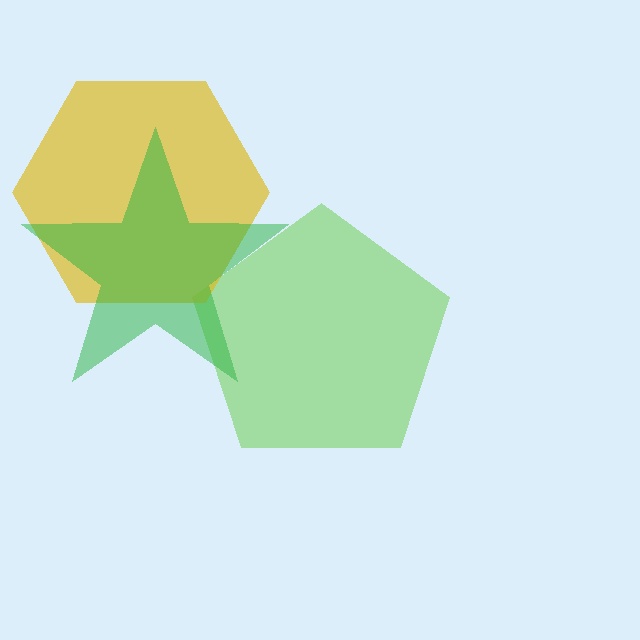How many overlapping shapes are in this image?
There are 3 overlapping shapes in the image.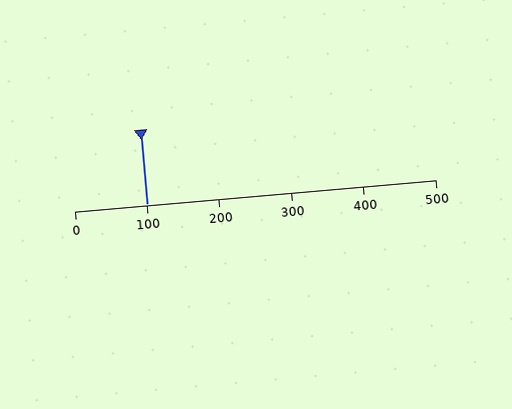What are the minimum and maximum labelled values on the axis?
The axis runs from 0 to 500.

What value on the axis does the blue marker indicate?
The marker indicates approximately 100.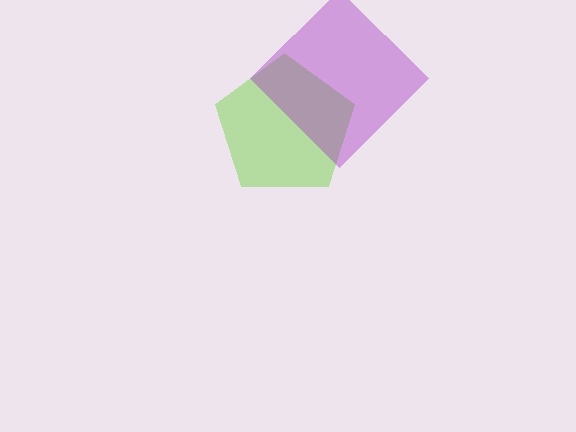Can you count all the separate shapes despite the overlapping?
Yes, there are 2 separate shapes.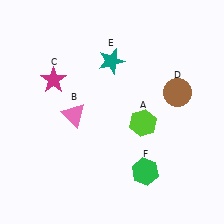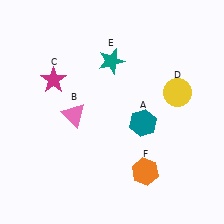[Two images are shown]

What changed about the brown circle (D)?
In Image 1, D is brown. In Image 2, it changed to yellow.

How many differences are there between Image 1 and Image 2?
There are 3 differences between the two images.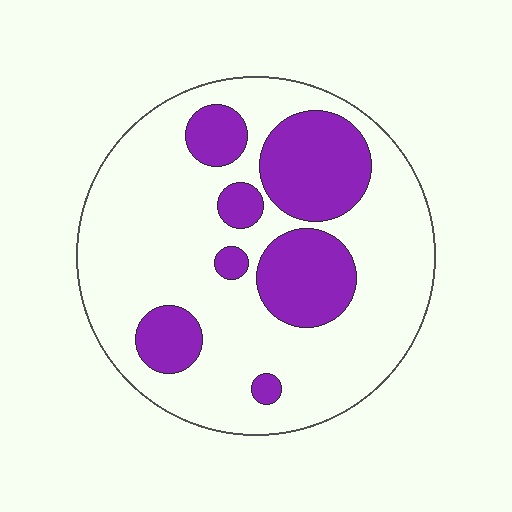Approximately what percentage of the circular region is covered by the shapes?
Approximately 30%.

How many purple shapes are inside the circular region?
7.